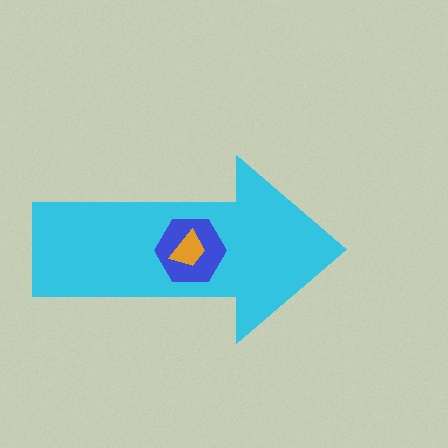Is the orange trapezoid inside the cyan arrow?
Yes.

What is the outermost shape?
The cyan arrow.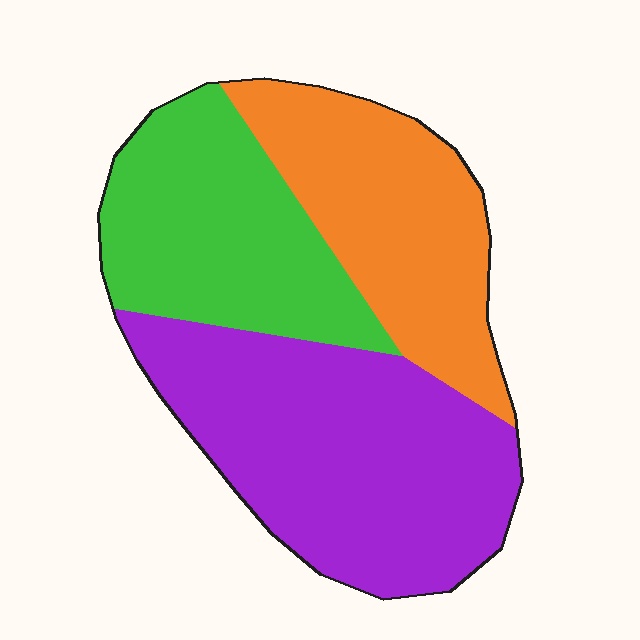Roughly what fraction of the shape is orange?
Orange takes up between a quarter and a half of the shape.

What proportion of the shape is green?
Green takes up about one quarter (1/4) of the shape.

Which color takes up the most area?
Purple, at roughly 45%.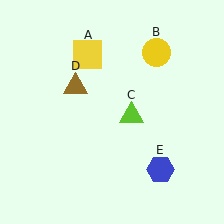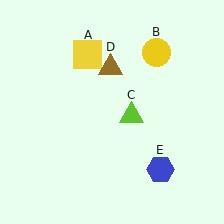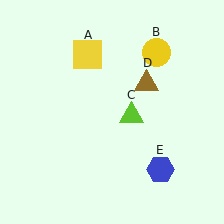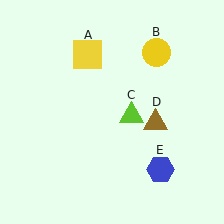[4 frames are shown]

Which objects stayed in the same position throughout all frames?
Yellow square (object A) and yellow circle (object B) and lime triangle (object C) and blue hexagon (object E) remained stationary.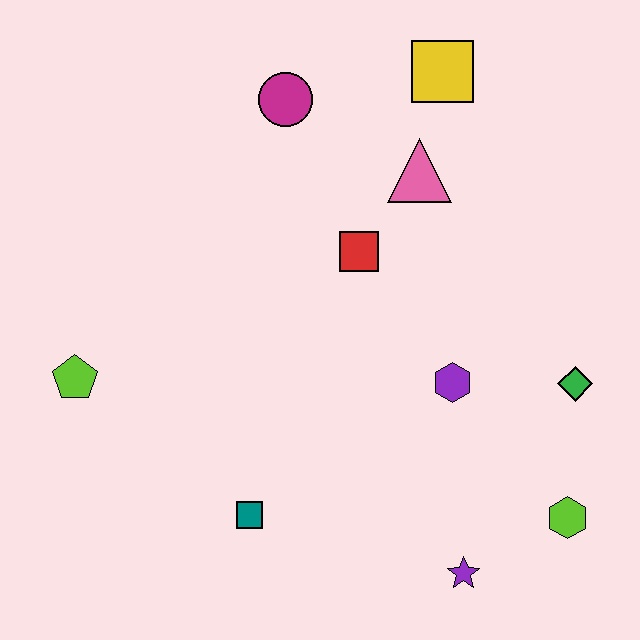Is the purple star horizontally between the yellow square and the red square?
No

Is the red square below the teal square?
No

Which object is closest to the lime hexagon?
The purple star is closest to the lime hexagon.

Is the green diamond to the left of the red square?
No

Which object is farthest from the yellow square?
The purple star is farthest from the yellow square.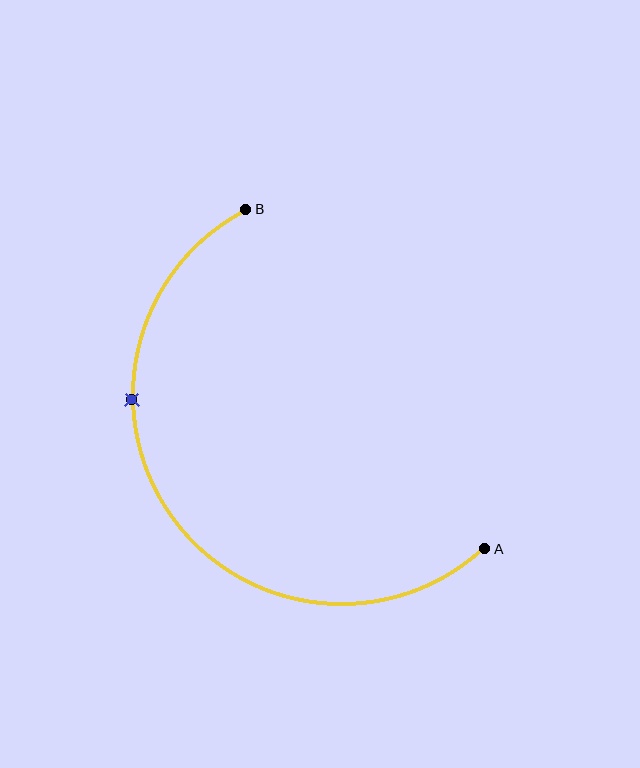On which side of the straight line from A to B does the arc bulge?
The arc bulges below and to the left of the straight line connecting A and B.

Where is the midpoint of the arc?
The arc midpoint is the point on the curve farthest from the straight line joining A and B. It sits below and to the left of that line.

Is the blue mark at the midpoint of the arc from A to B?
No. The blue mark lies on the arc but is closer to endpoint B. The arc midpoint would be at the point on the curve equidistant along the arc from both A and B.